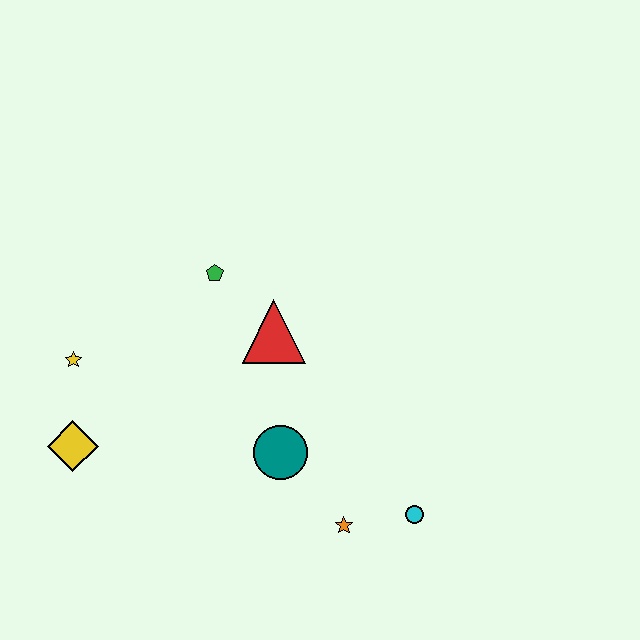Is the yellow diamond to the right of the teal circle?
No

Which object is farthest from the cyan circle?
The yellow star is farthest from the cyan circle.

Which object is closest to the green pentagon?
The red triangle is closest to the green pentagon.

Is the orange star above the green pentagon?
No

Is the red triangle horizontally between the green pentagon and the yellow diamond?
No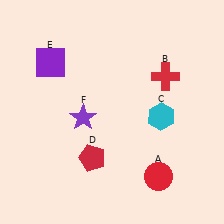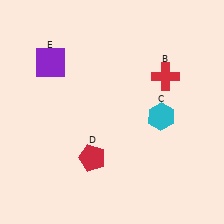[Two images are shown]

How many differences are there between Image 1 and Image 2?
There are 2 differences between the two images.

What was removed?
The purple star (F), the red circle (A) were removed in Image 2.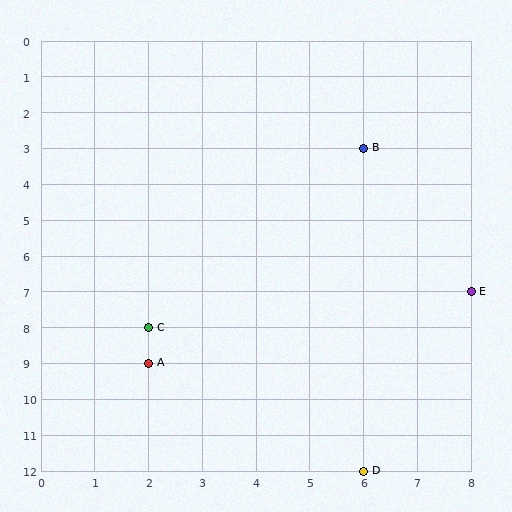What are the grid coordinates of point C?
Point C is at grid coordinates (2, 8).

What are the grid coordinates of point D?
Point D is at grid coordinates (6, 12).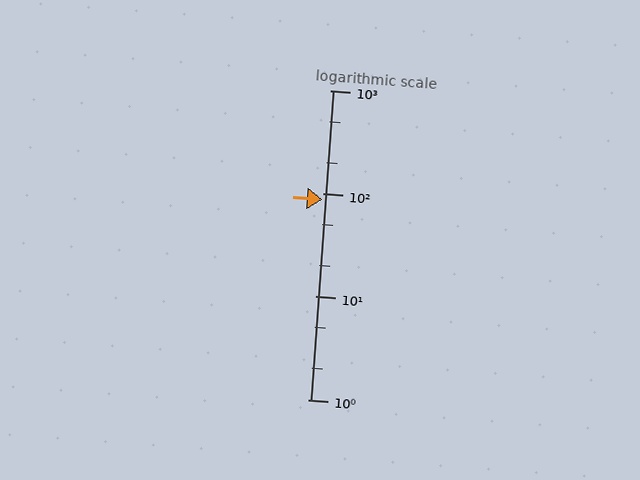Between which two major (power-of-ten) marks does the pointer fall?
The pointer is between 10 and 100.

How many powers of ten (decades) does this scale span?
The scale spans 3 decades, from 1 to 1000.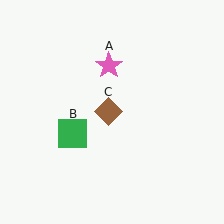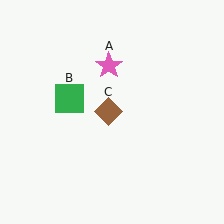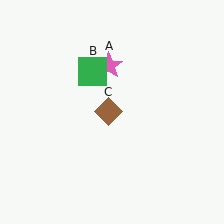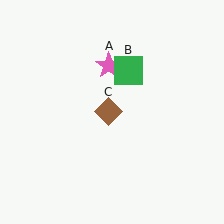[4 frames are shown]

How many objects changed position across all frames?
1 object changed position: green square (object B).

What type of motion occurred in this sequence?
The green square (object B) rotated clockwise around the center of the scene.